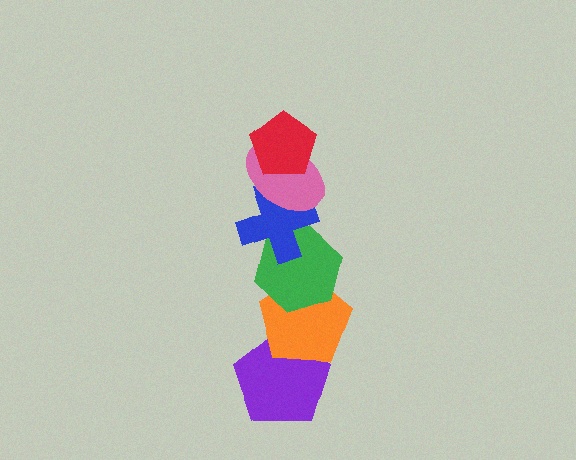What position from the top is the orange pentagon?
The orange pentagon is 5th from the top.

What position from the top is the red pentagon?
The red pentagon is 1st from the top.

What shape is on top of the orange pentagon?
The green hexagon is on top of the orange pentagon.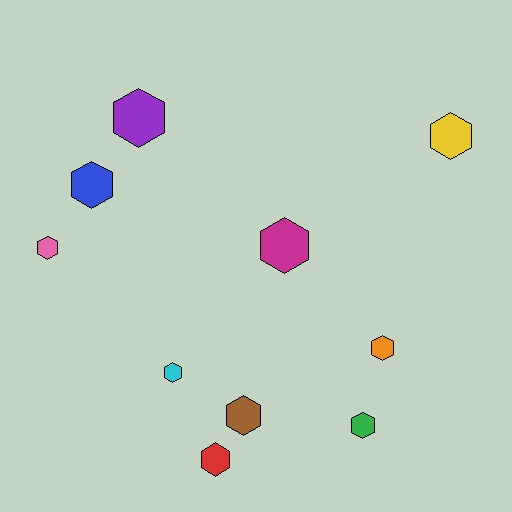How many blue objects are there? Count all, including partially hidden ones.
There is 1 blue object.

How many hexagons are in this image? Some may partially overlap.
There are 10 hexagons.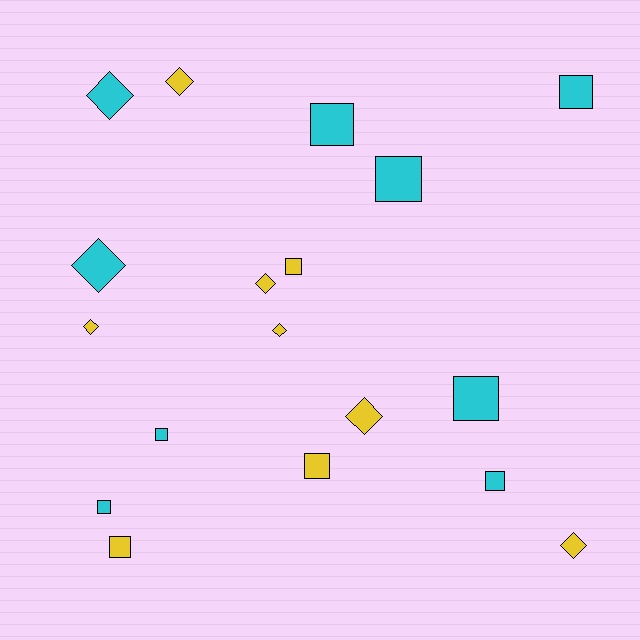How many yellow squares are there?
There are 3 yellow squares.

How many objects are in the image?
There are 18 objects.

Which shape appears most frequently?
Square, with 10 objects.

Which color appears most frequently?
Yellow, with 9 objects.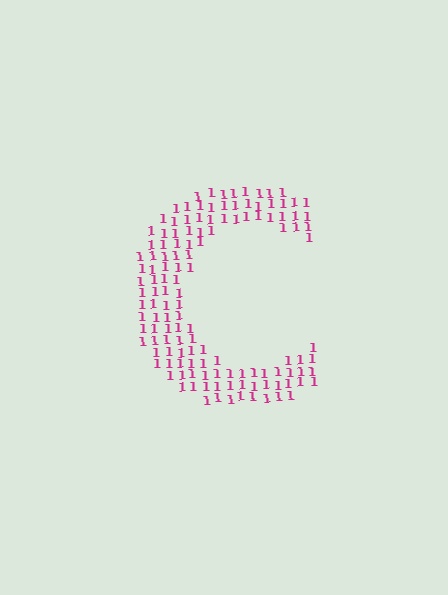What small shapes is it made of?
It is made of small digit 1's.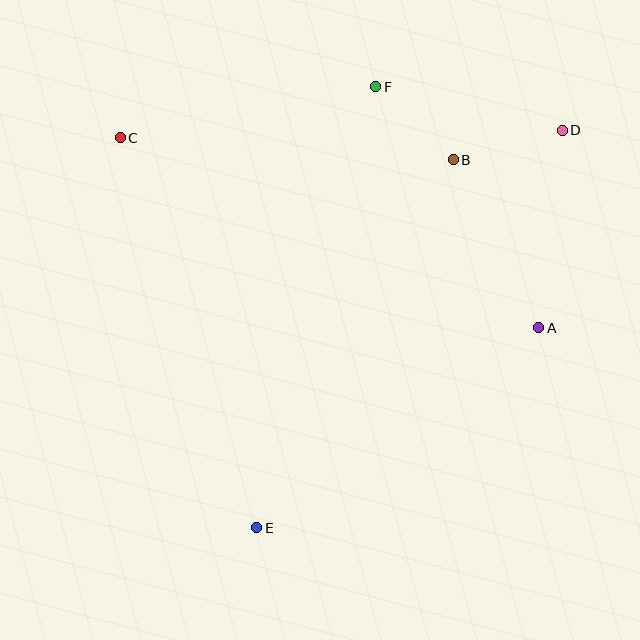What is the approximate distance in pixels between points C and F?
The distance between C and F is approximately 260 pixels.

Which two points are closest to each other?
Points B and F are closest to each other.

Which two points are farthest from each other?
Points D and E are farthest from each other.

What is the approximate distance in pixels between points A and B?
The distance between A and B is approximately 188 pixels.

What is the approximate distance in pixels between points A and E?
The distance between A and E is approximately 345 pixels.